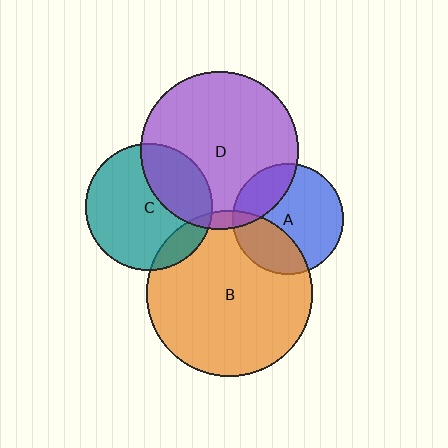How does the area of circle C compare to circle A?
Approximately 1.3 times.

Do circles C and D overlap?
Yes.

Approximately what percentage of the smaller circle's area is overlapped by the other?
Approximately 30%.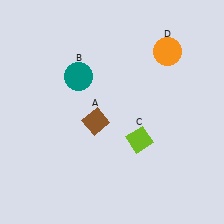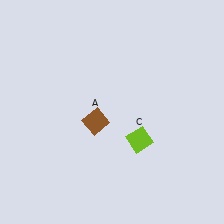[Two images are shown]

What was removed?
The orange circle (D), the teal circle (B) were removed in Image 2.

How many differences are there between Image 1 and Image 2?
There are 2 differences between the two images.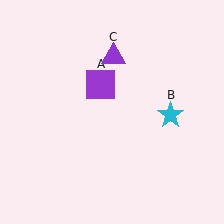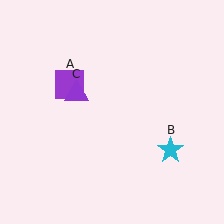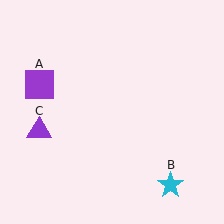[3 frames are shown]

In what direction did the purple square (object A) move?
The purple square (object A) moved left.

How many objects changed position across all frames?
3 objects changed position: purple square (object A), cyan star (object B), purple triangle (object C).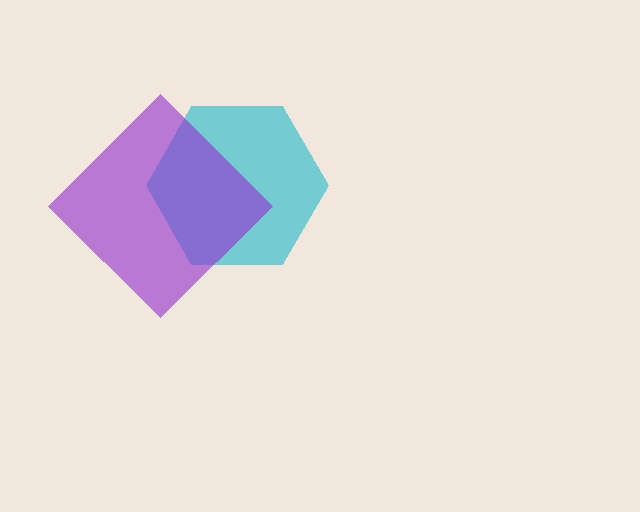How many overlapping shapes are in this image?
There are 2 overlapping shapes in the image.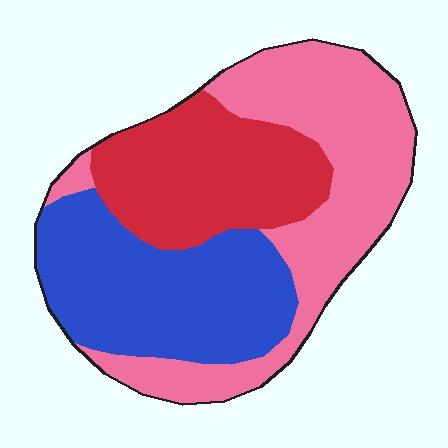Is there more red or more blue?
Blue.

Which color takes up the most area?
Pink, at roughly 40%.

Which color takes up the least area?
Red, at roughly 25%.